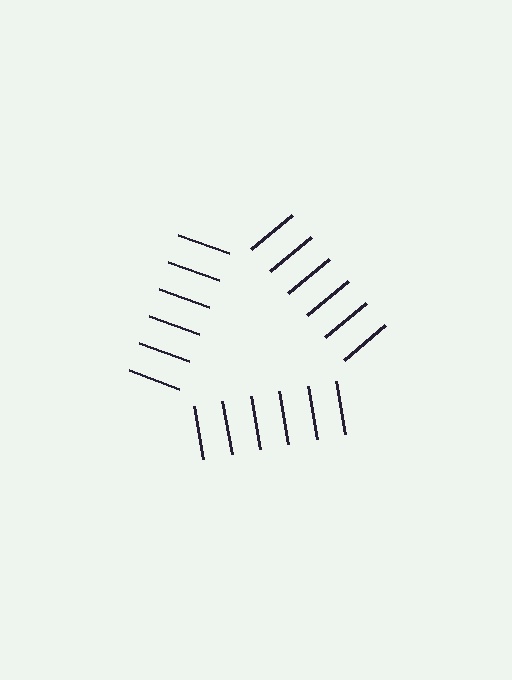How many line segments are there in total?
18 — 6 along each of the 3 edges.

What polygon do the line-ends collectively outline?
An illusory triangle — the line segments terminate on its edges but no continuous stroke is drawn.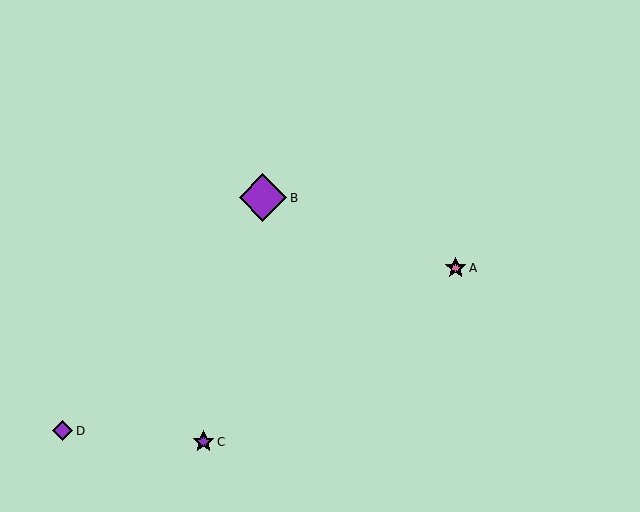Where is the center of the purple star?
The center of the purple star is at (203, 442).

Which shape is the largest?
The purple diamond (labeled B) is the largest.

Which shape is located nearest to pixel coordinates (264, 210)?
The purple diamond (labeled B) at (263, 198) is nearest to that location.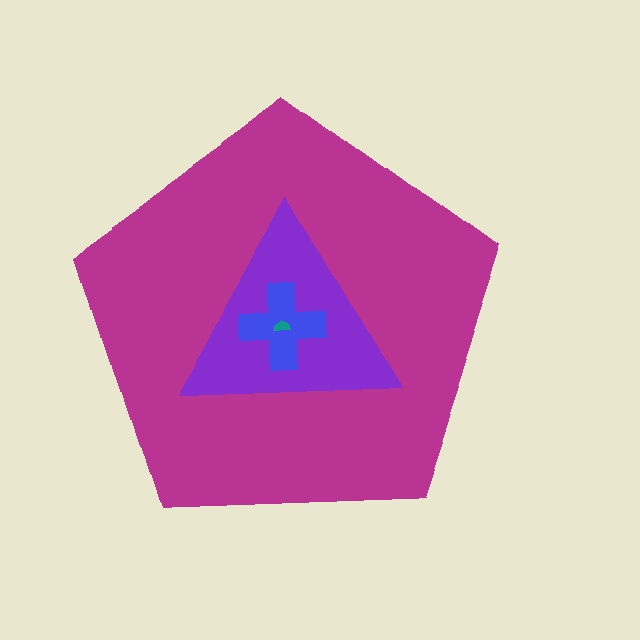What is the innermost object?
The teal semicircle.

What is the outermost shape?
The magenta pentagon.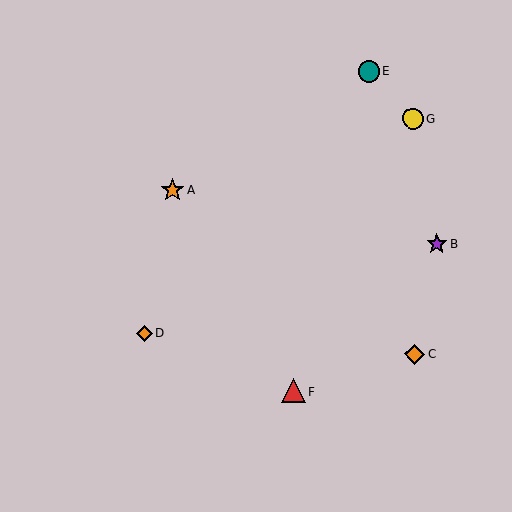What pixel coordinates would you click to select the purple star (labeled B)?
Click at (437, 244) to select the purple star B.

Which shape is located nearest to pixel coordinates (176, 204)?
The orange star (labeled A) at (172, 191) is nearest to that location.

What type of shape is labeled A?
Shape A is an orange star.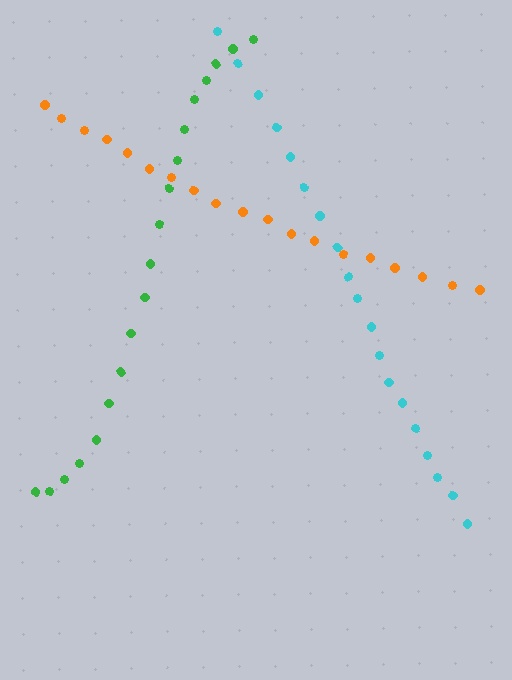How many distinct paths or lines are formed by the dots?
There are 3 distinct paths.